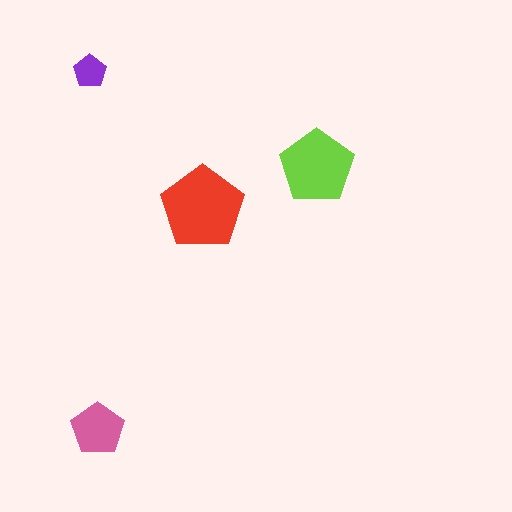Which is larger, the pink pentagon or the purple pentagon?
The pink one.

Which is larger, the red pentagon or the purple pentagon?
The red one.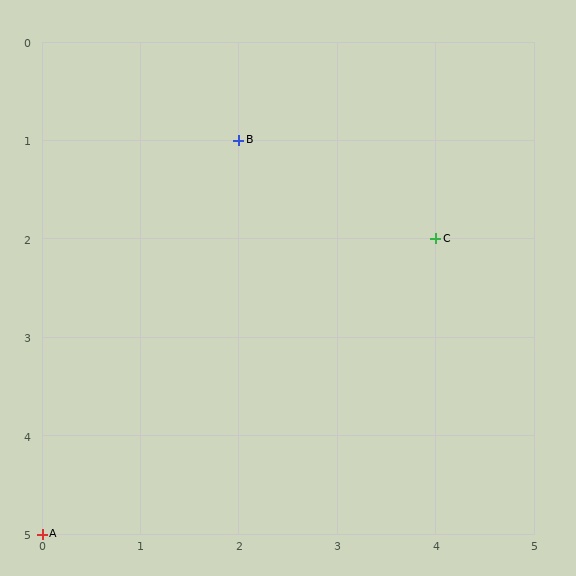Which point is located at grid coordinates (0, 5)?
Point A is at (0, 5).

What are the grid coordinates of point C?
Point C is at grid coordinates (4, 2).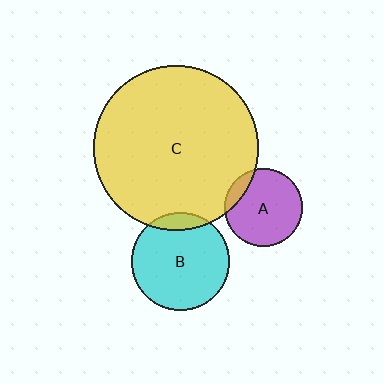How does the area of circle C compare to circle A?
Approximately 4.5 times.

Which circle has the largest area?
Circle C (yellow).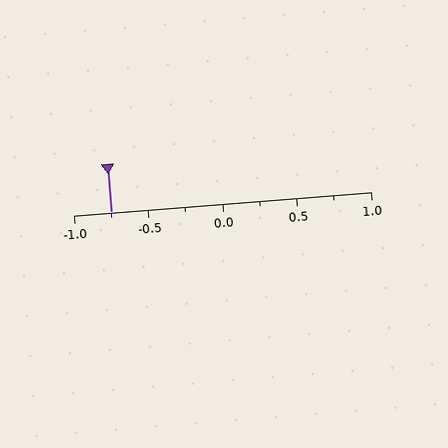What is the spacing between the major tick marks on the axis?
The major ticks are spaced 0.5 apart.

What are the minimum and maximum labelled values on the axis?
The axis runs from -1.0 to 1.0.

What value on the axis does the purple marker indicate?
The marker indicates approximately -0.75.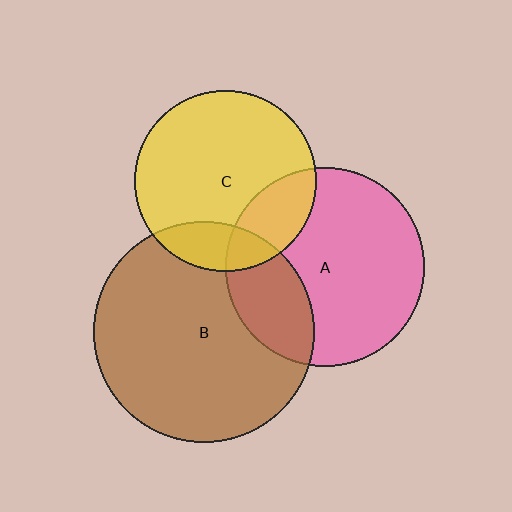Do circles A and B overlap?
Yes.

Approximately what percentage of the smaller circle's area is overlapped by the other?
Approximately 25%.